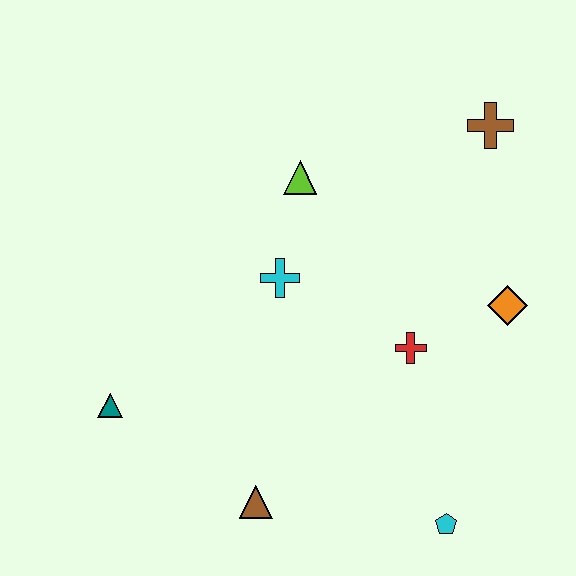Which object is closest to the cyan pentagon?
The red cross is closest to the cyan pentagon.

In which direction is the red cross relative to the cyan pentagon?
The red cross is above the cyan pentagon.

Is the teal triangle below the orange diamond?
Yes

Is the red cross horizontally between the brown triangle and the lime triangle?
No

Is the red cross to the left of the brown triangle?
No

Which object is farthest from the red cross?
The teal triangle is farthest from the red cross.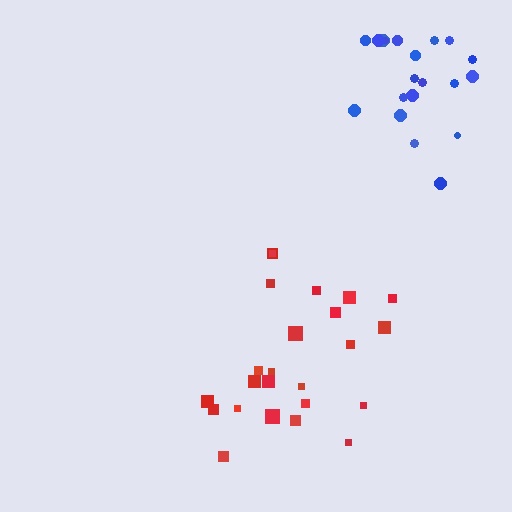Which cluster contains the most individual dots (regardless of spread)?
Red (24).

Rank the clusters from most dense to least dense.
blue, red.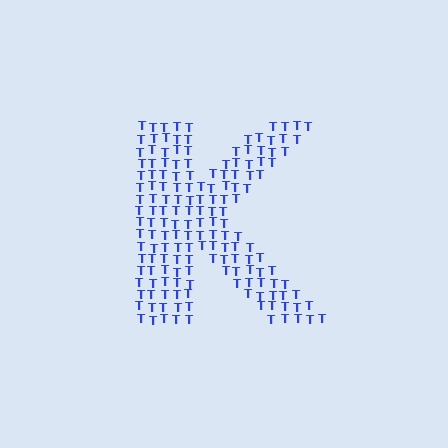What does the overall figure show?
The overall figure shows the letter K.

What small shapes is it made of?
It is made of small letter T's.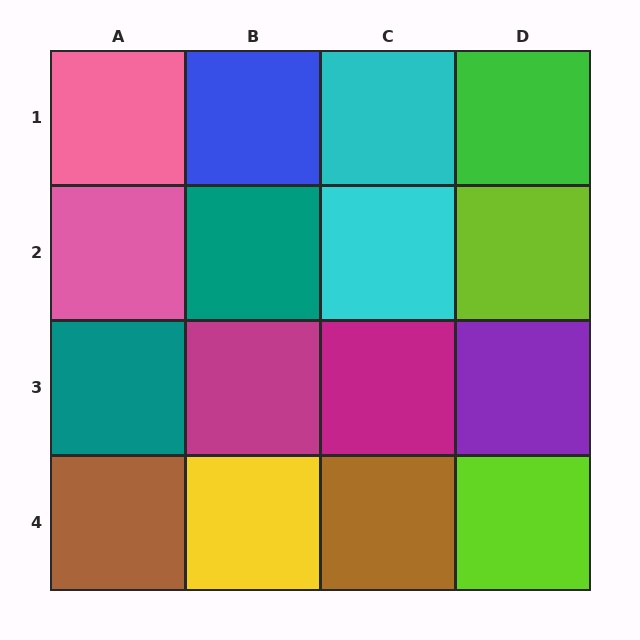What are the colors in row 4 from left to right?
Brown, yellow, brown, lime.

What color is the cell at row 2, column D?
Lime.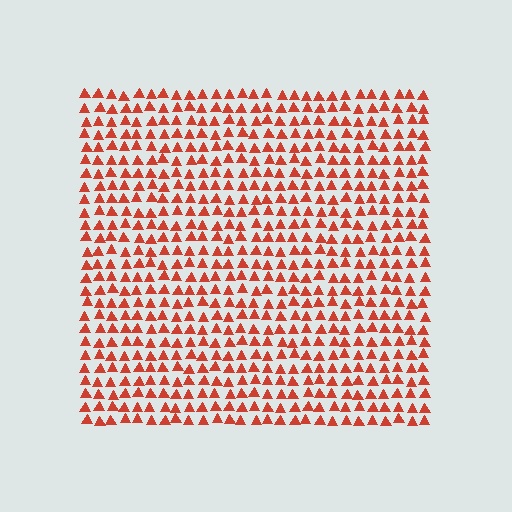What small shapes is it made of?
It is made of small triangles.